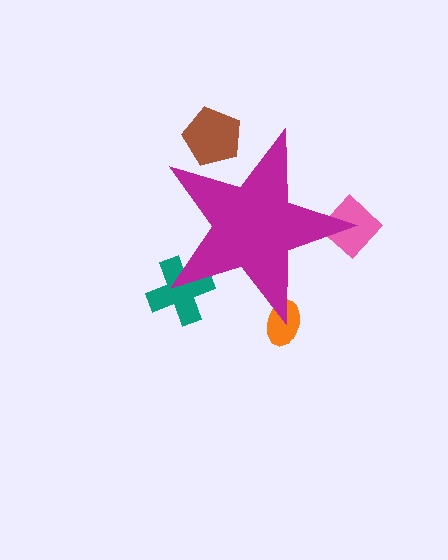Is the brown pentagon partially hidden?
Yes, the brown pentagon is partially hidden behind the magenta star.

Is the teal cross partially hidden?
Yes, the teal cross is partially hidden behind the magenta star.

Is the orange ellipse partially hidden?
Yes, the orange ellipse is partially hidden behind the magenta star.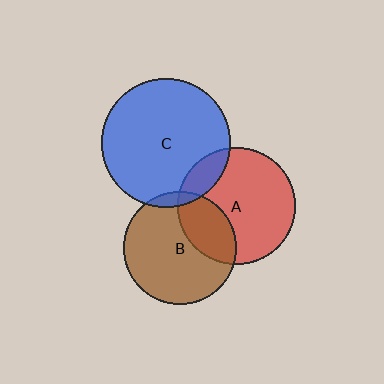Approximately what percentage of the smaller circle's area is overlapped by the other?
Approximately 5%.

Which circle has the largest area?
Circle C (blue).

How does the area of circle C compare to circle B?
Approximately 1.3 times.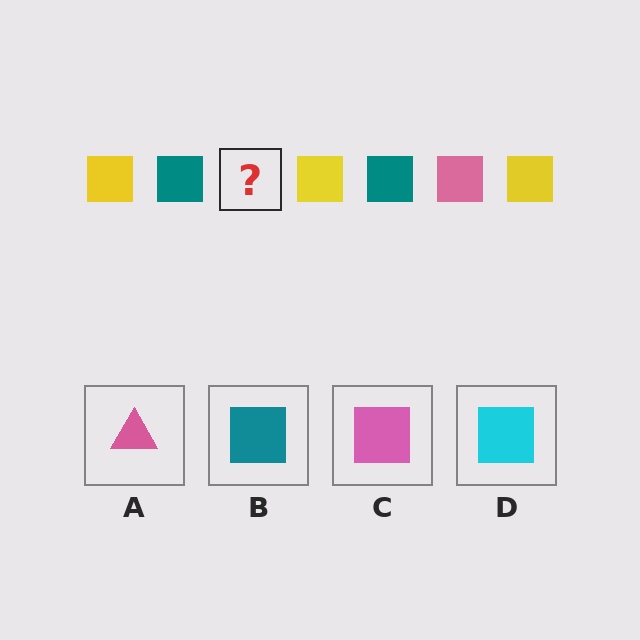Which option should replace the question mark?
Option C.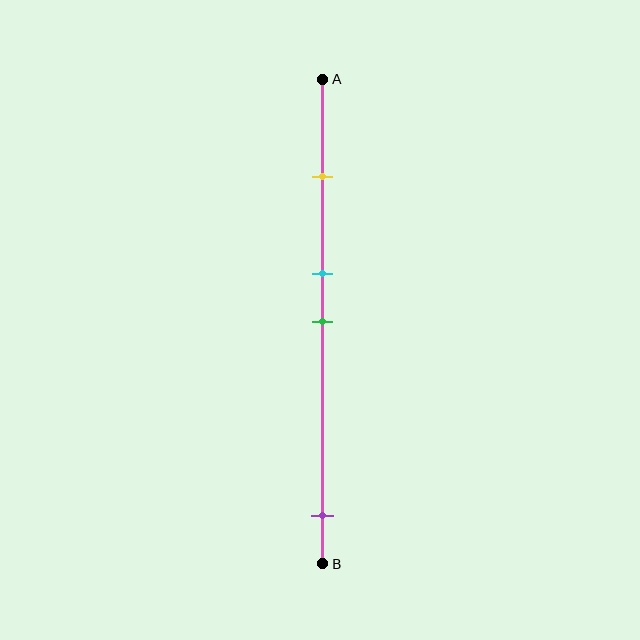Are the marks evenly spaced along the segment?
No, the marks are not evenly spaced.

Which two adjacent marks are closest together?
The cyan and green marks are the closest adjacent pair.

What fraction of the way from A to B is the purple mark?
The purple mark is approximately 90% (0.9) of the way from A to B.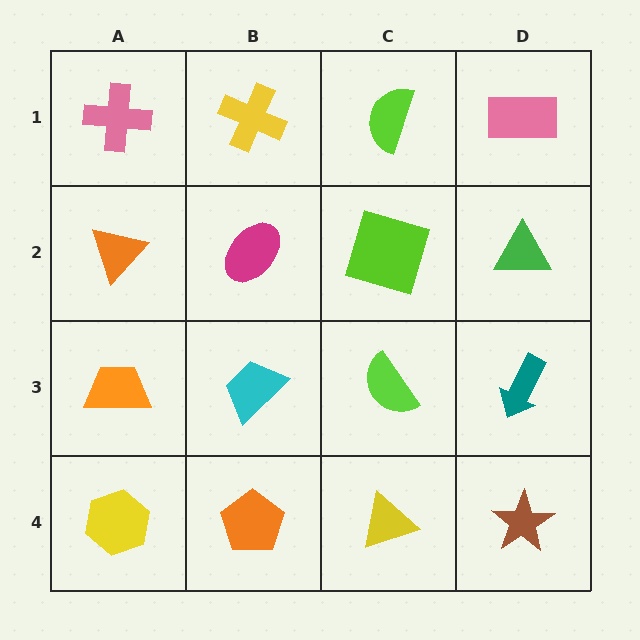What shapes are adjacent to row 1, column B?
A magenta ellipse (row 2, column B), a pink cross (row 1, column A), a lime semicircle (row 1, column C).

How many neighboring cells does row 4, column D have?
2.